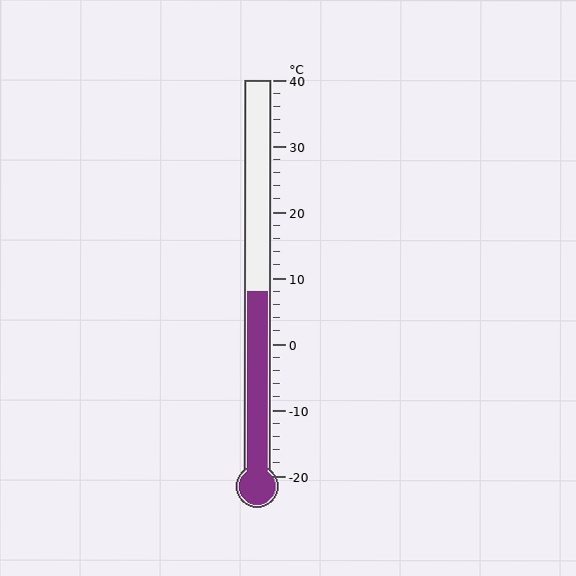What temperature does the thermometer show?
The thermometer shows approximately 8°C.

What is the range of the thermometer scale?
The thermometer scale ranges from -20°C to 40°C.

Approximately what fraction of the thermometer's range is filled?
The thermometer is filled to approximately 45% of its range.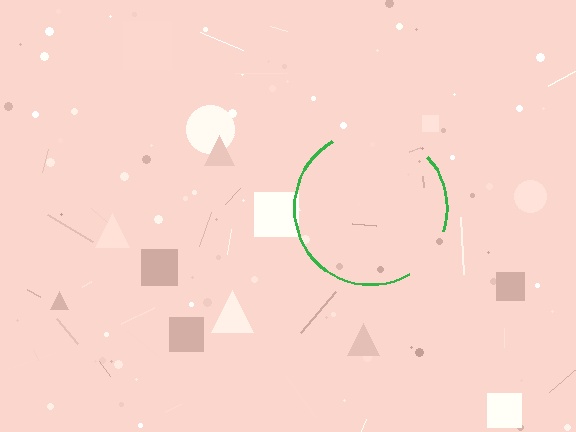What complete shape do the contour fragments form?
The contour fragments form a circle.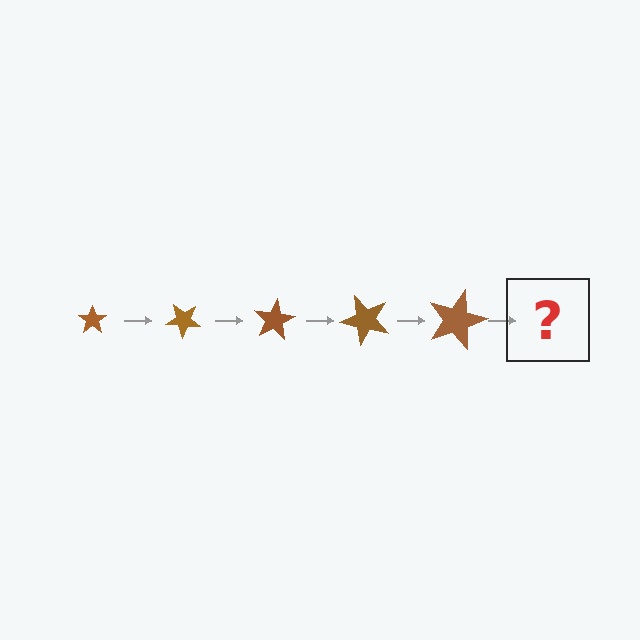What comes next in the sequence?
The next element should be a star, larger than the previous one and rotated 200 degrees from the start.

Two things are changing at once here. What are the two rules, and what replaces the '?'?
The two rules are that the star grows larger each step and it rotates 40 degrees each step. The '?' should be a star, larger than the previous one and rotated 200 degrees from the start.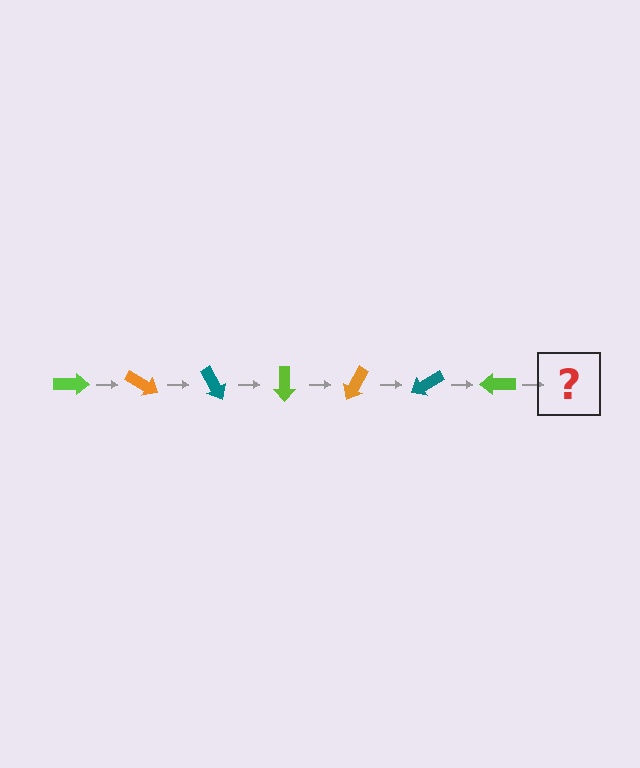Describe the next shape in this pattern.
It should be an orange arrow, rotated 210 degrees from the start.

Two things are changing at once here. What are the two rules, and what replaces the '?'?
The two rules are that it rotates 30 degrees each step and the color cycles through lime, orange, and teal. The '?' should be an orange arrow, rotated 210 degrees from the start.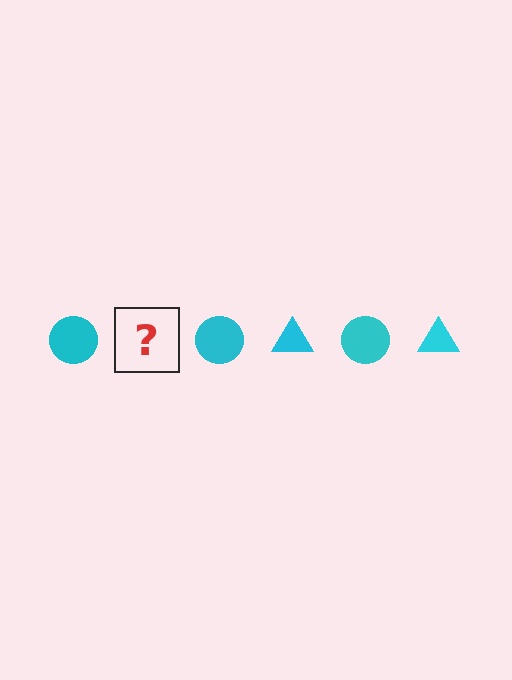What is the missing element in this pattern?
The missing element is a cyan triangle.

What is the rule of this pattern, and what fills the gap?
The rule is that the pattern cycles through circle, triangle shapes in cyan. The gap should be filled with a cyan triangle.